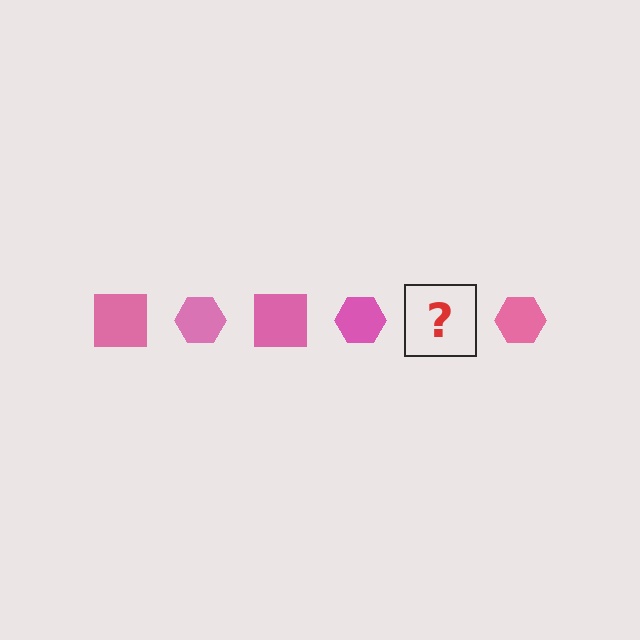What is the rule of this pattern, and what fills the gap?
The rule is that the pattern cycles through square, hexagon shapes in pink. The gap should be filled with a pink square.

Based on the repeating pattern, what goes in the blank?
The blank should be a pink square.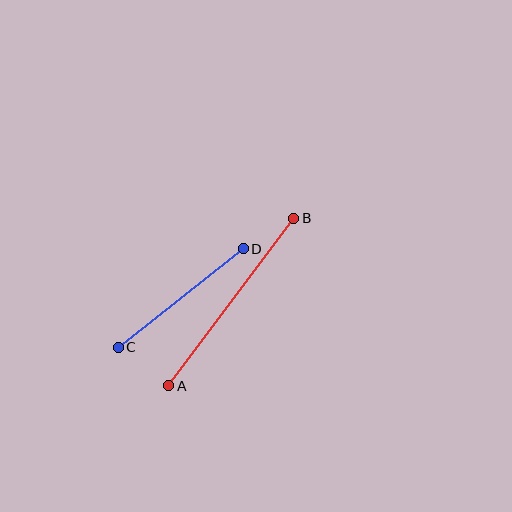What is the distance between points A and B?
The distance is approximately 209 pixels.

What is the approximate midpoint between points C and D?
The midpoint is at approximately (181, 298) pixels.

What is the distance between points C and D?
The distance is approximately 159 pixels.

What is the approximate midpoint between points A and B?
The midpoint is at approximately (231, 302) pixels.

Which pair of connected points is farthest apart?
Points A and B are farthest apart.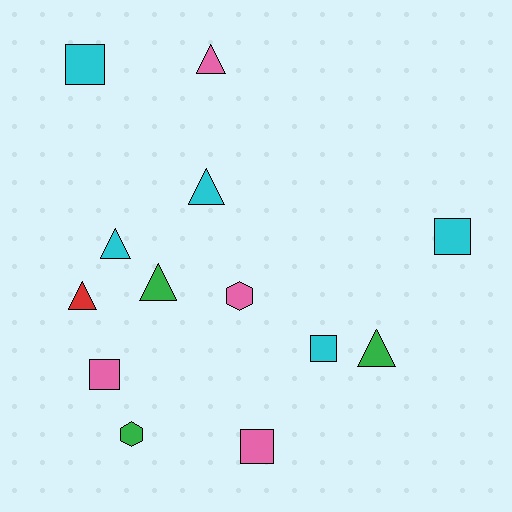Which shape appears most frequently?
Triangle, with 6 objects.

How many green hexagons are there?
There is 1 green hexagon.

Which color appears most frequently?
Cyan, with 5 objects.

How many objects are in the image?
There are 13 objects.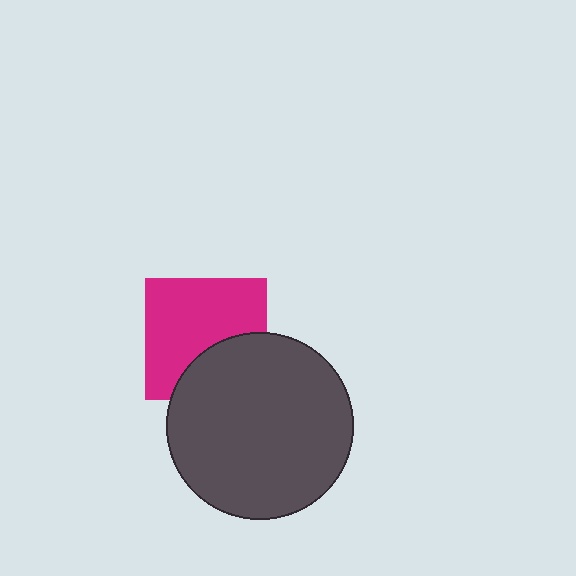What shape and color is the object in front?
The object in front is a dark gray circle.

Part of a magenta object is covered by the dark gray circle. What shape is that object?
It is a square.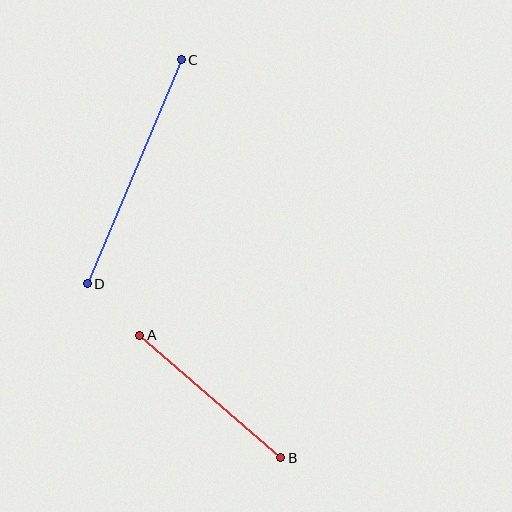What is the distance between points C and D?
The distance is approximately 243 pixels.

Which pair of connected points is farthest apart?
Points C and D are farthest apart.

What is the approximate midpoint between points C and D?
The midpoint is at approximately (134, 172) pixels.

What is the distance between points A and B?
The distance is approximately 187 pixels.